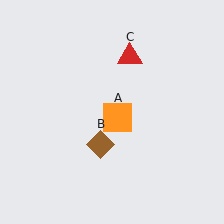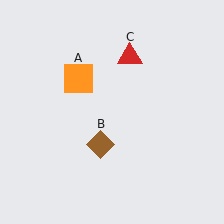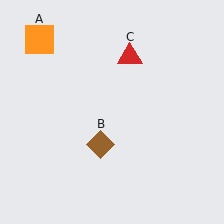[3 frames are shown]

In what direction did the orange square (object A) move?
The orange square (object A) moved up and to the left.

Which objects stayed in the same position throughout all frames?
Brown diamond (object B) and red triangle (object C) remained stationary.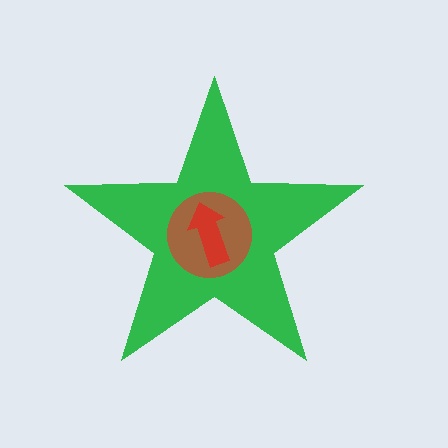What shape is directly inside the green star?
The brown circle.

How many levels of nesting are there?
3.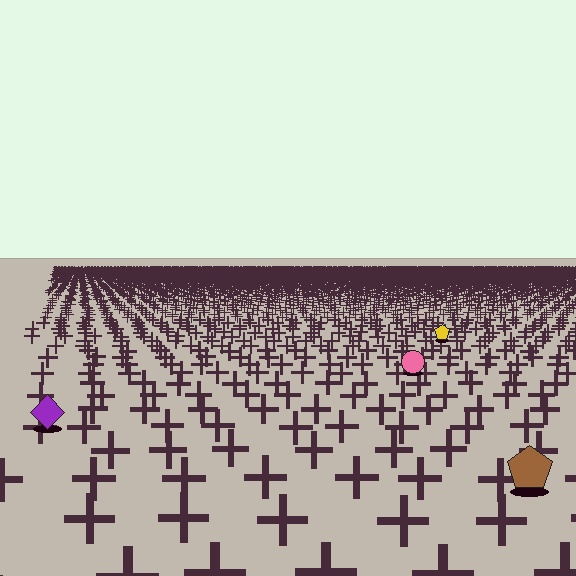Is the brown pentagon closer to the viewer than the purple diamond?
Yes. The brown pentagon is closer — you can tell from the texture gradient: the ground texture is coarser near it.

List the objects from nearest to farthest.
From nearest to farthest: the brown pentagon, the purple diamond, the pink circle, the yellow pentagon.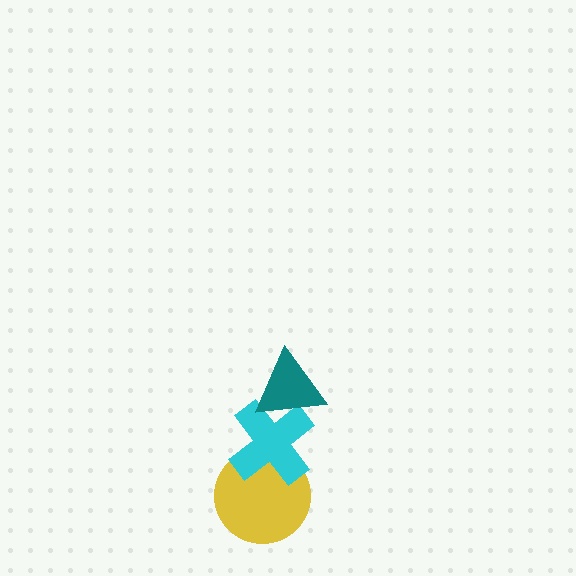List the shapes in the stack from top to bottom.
From top to bottom: the teal triangle, the cyan cross, the yellow circle.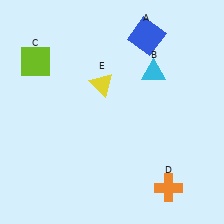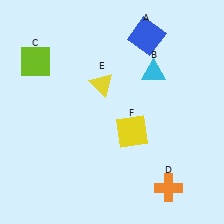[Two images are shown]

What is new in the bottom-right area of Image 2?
A yellow square (F) was added in the bottom-right area of Image 2.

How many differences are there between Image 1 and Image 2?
There is 1 difference between the two images.